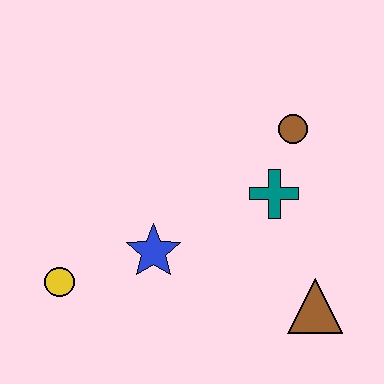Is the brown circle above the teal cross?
Yes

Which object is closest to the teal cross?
The brown circle is closest to the teal cross.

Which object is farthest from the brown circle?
The yellow circle is farthest from the brown circle.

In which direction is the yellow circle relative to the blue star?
The yellow circle is to the left of the blue star.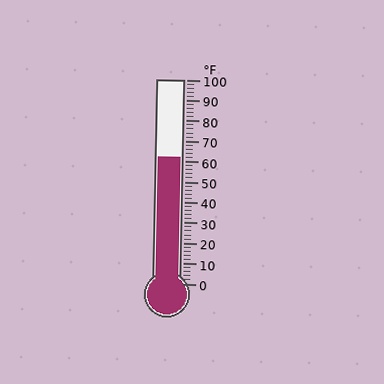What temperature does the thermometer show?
The thermometer shows approximately 62°F.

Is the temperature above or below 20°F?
The temperature is above 20°F.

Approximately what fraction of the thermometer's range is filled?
The thermometer is filled to approximately 60% of its range.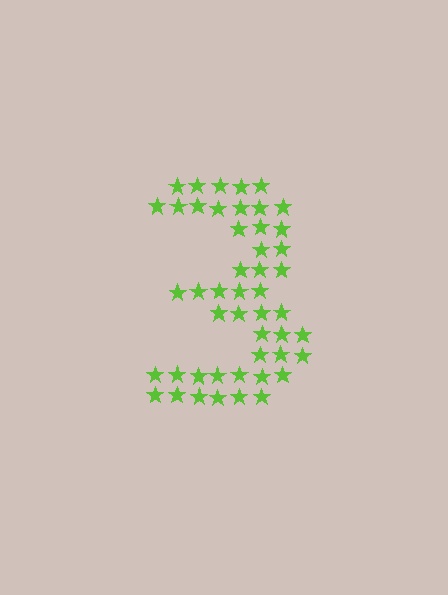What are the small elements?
The small elements are stars.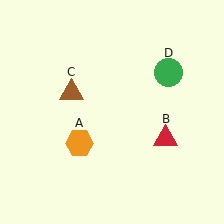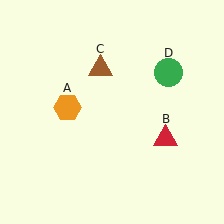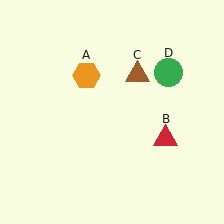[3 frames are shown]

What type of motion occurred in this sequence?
The orange hexagon (object A), brown triangle (object C) rotated clockwise around the center of the scene.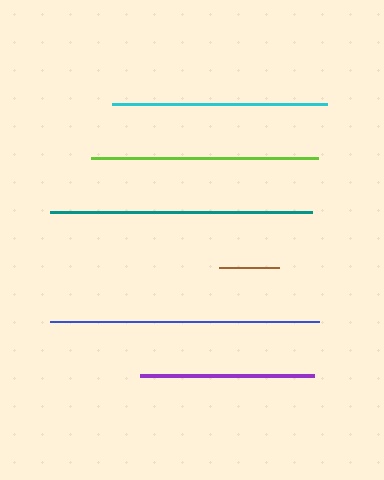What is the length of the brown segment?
The brown segment is approximately 60 pixels long.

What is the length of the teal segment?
The teal segment is approximately 262 pixels long.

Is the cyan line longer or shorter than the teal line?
The teal line is longer than the cyan line.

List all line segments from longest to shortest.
From longest to shortest: blue, teal, lime, cyan, purple, brown.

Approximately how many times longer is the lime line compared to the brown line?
The lime line is approximately 3.8 times the length of the brown line.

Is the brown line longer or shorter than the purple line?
The purple line is longer than the brown line.